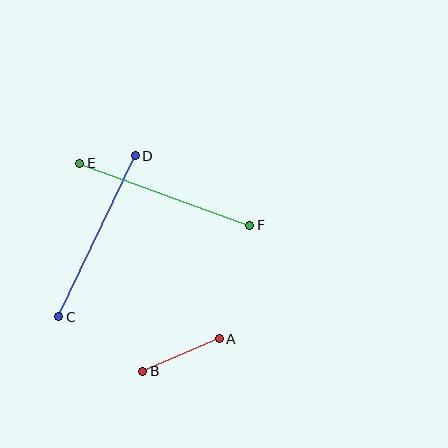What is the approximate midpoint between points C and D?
The midpoint is at approximately (97, 236) pixels.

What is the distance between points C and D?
The distance is approximately 178 pixels.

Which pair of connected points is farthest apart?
Points E and F are farthest apart.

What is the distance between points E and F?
The distance is approximately 181 pixels.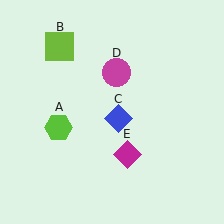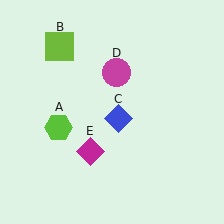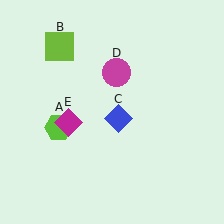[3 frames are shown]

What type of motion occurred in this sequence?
The magenta diamond (object E) rotated clockwise around the center of the scene.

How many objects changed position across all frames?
1 object changed position: magenta diamond (object E).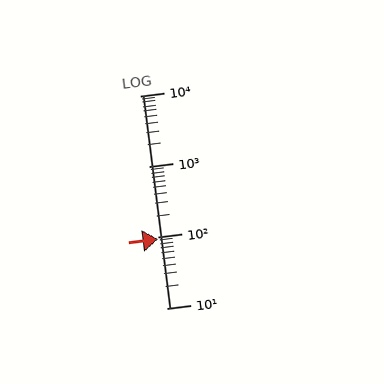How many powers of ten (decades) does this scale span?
The scale spans 3 decades, from 10 to 10000.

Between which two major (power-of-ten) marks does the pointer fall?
The pointer is between 10 and 100.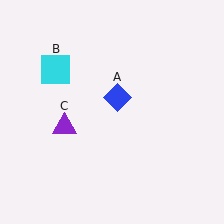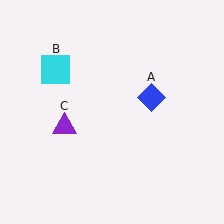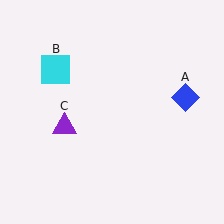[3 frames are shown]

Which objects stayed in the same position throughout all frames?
Cyan square (object B) and purple triangle (object C) remained stationary.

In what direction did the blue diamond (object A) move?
The blue diamond (object A) moved right.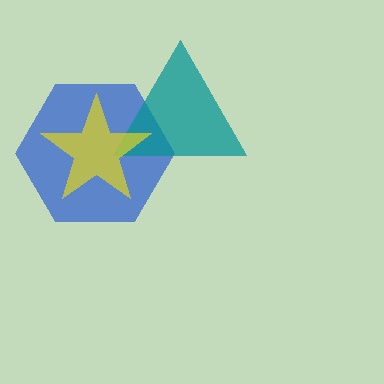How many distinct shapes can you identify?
There are 3 distinct shapes: a blue hexagon, a teal triangle, a yellow star.